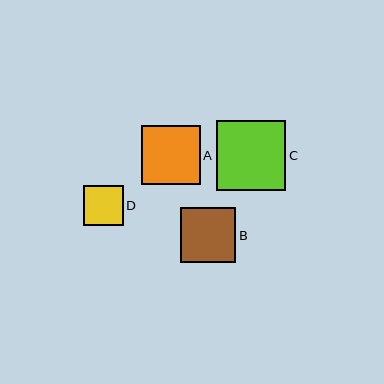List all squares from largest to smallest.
From largest to smallest: C, A, B, D.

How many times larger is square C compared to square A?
Square C is approximately 1.2 times the size of square A.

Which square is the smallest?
Square D is the smallest with a size of approximately 40 pixels.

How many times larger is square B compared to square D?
Square B is approximately 1.4 times the size of square D.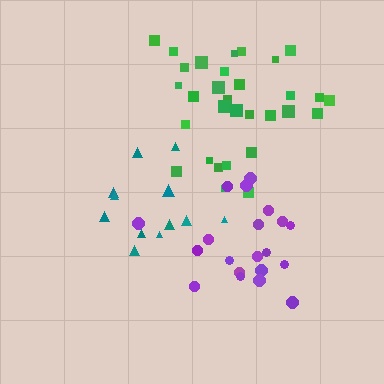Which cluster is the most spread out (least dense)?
Teal.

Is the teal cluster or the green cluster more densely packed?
Green.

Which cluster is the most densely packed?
Purple.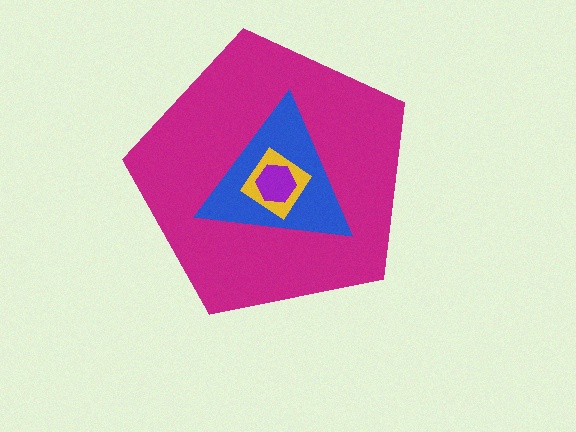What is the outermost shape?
The magenta pentagon.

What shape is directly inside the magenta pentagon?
The blue triangle.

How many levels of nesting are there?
4.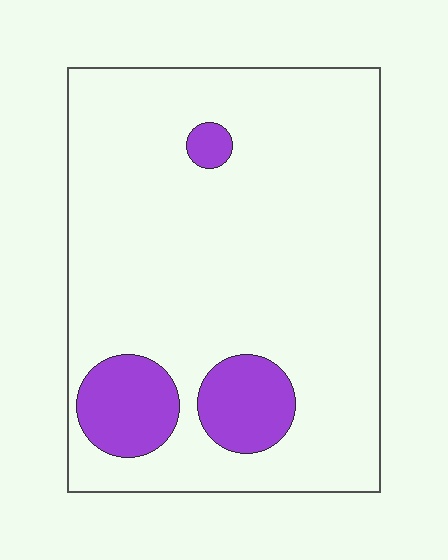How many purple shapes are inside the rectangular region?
3.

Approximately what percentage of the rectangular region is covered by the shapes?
Approximately 15%.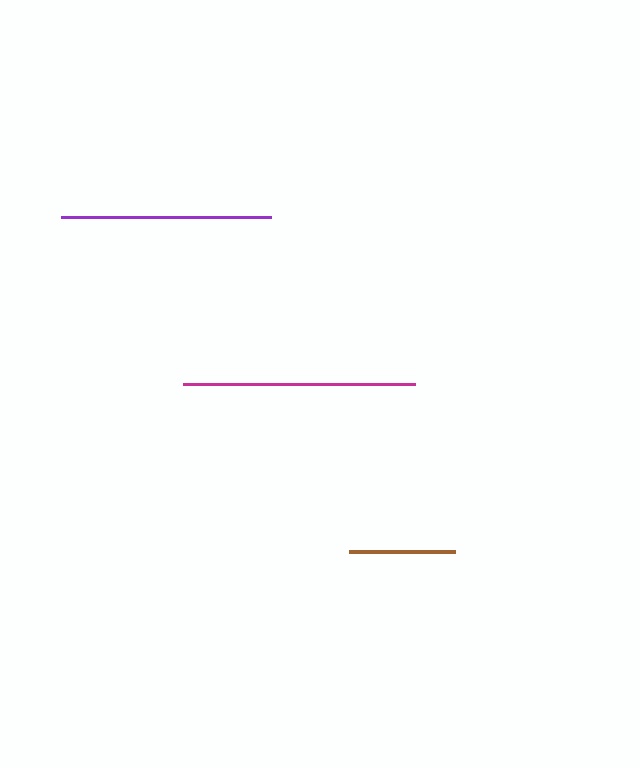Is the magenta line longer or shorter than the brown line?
The magenta line is longer than the brown line.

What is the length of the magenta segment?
The magenta segment is approximately 232 pixels long.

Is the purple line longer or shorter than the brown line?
The purple line is longer than the brown line.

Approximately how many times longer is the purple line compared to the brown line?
The purple line is approximately 2.0 times the length of the brown line.